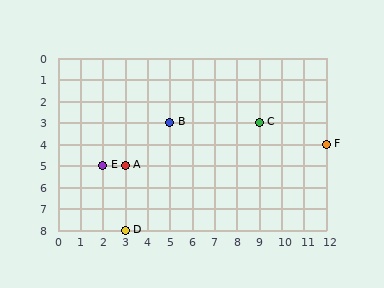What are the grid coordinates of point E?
Point E is at grid coordinates (2, 5).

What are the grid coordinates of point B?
Point B is at grid coordinates (5, 3).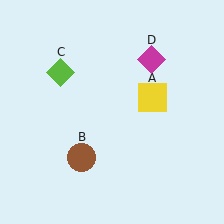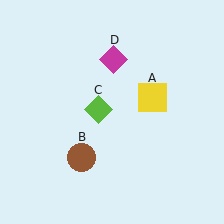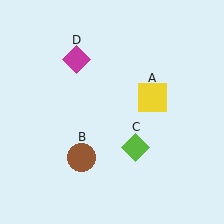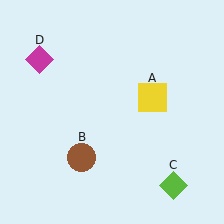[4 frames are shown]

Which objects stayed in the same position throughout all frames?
Yellow square (object A) and brown circle (object B) remained stationary.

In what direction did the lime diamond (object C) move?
The lime diamond (object C) moved down and to the right.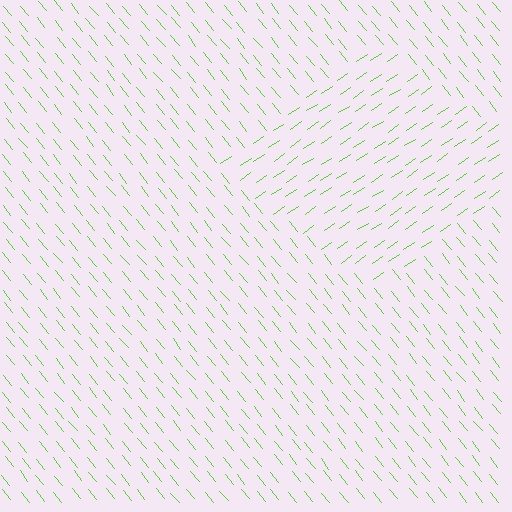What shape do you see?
I see a diamond.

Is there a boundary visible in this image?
Yes, there is a texture boundary formed by a change in line orientation.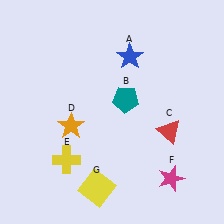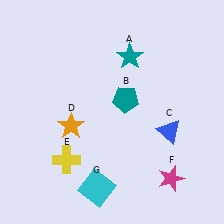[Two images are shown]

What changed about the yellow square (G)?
In Image 1, G is yellow. In Image 2, it changed to cyan.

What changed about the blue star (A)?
In Image 1, A is blue. In Image 2, it changed to teal.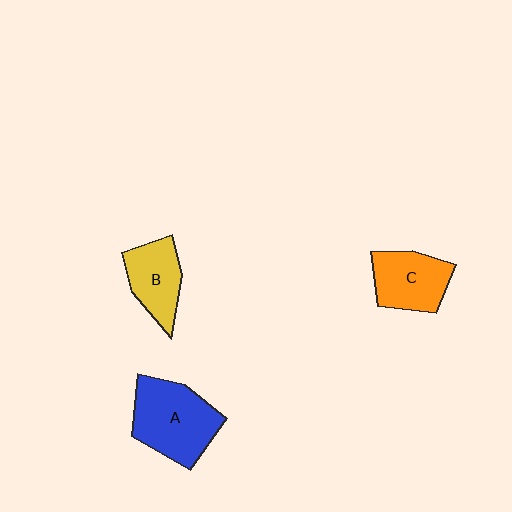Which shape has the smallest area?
Shape B (yellow).